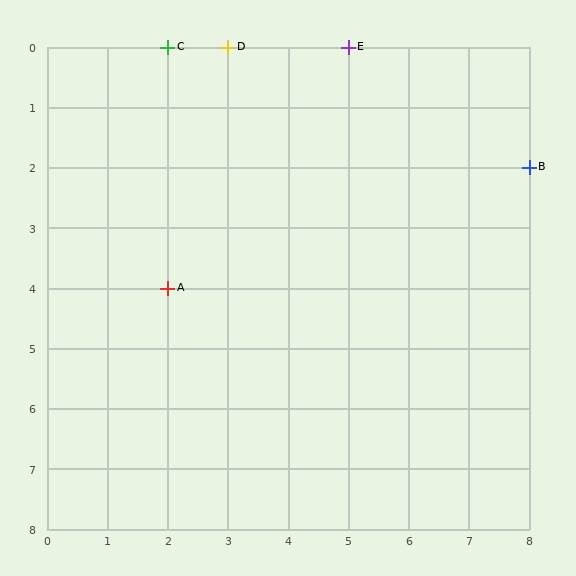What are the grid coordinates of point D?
Point D is at grid coordinates (3, 0).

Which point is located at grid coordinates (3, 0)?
Point D is at (3, 0).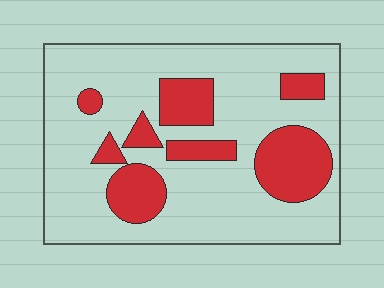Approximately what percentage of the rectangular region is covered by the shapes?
Approximately 25%.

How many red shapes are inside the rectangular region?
8.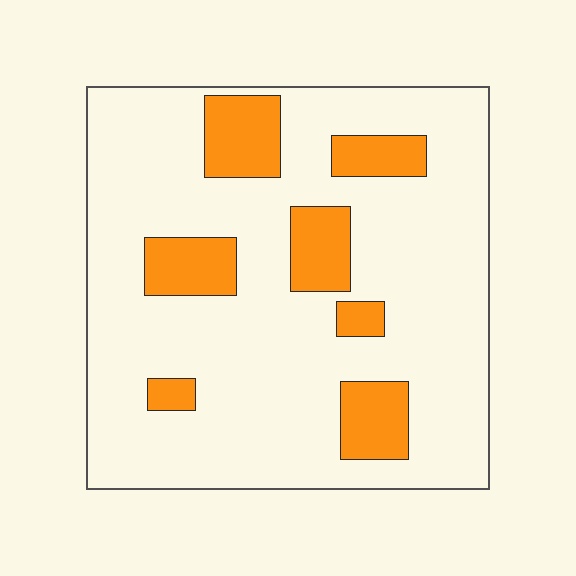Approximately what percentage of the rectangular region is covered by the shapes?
Approximately 20%.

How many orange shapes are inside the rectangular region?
7.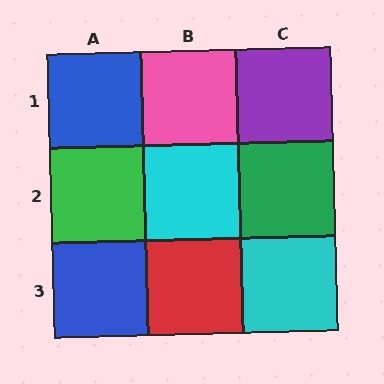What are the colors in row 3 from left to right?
Blue, red, cyan.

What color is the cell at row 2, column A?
Green.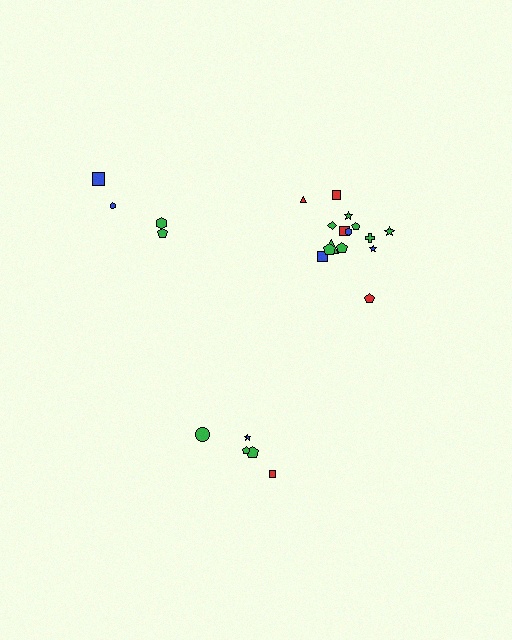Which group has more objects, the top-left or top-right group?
The top-right group.